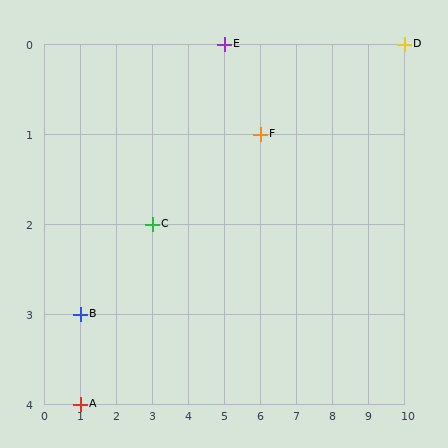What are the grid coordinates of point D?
Point D is at grid coordinates (10, 0).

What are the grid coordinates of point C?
Point C is at grid coordinates (3, 2).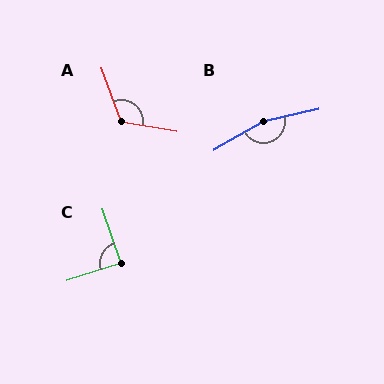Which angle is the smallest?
C, at approximately 89 degrees.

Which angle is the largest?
B, at approximately 164 degrees.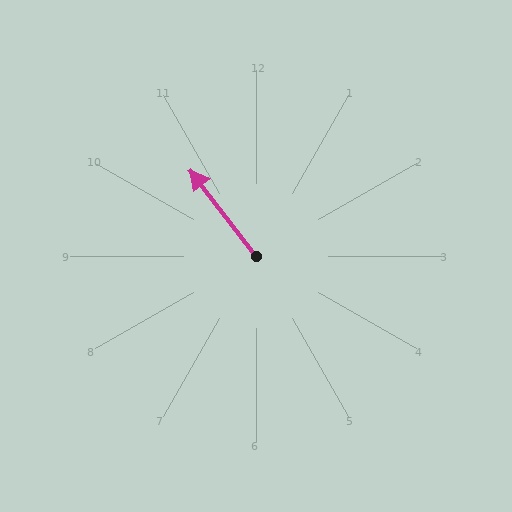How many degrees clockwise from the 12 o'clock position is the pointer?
Approximately 323 degrees.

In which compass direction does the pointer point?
Northwest.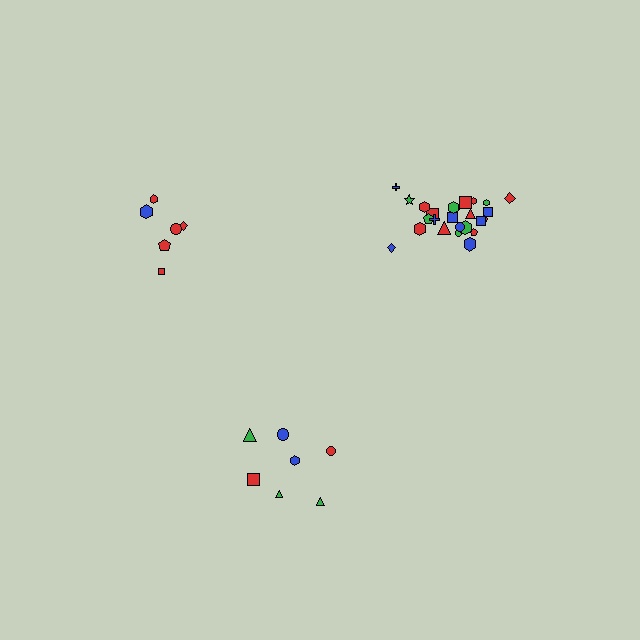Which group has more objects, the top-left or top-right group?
The top-right group.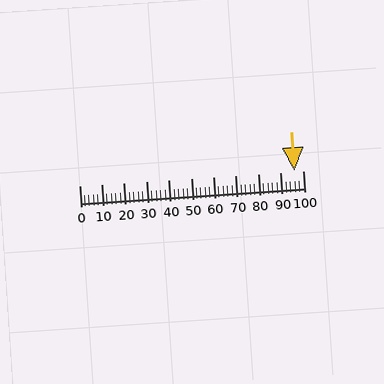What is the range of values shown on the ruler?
The ruler shows values from 0 to 100.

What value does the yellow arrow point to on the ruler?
The yellow arrow points to approximately 96.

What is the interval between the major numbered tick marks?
The major tick marks are spaced 10 units apart.